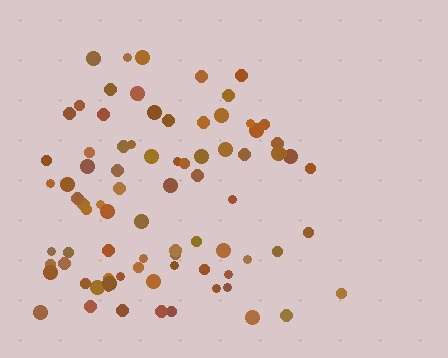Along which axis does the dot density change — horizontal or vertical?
Horizontal.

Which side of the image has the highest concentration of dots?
The left.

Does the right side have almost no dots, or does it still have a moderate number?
Still a moderate number, just noticeably fewer than the left.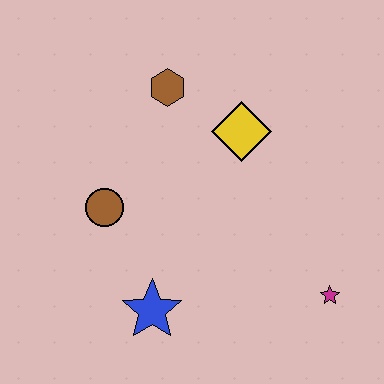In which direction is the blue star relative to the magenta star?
The blue star is to the left of the magenta star.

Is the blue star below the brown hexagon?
Yes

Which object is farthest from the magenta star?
The brown hexagon is farthest from the magenta star.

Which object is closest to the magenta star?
The blue star is closest to the magenta star.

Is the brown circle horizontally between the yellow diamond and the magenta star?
No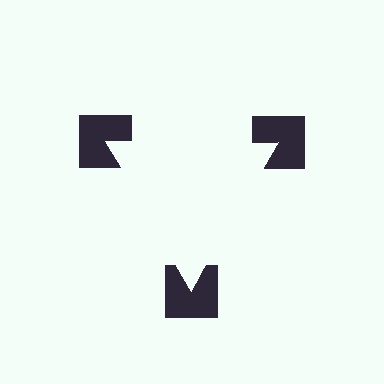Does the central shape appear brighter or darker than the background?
It typically appears slightly brighter than the background, even though no actual brightness change is drawn.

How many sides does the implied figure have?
3 sides.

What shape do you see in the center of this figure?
An illusory triangle — its edges are inferred from the aligned wedge cuts in the notched squares, not physically drawn.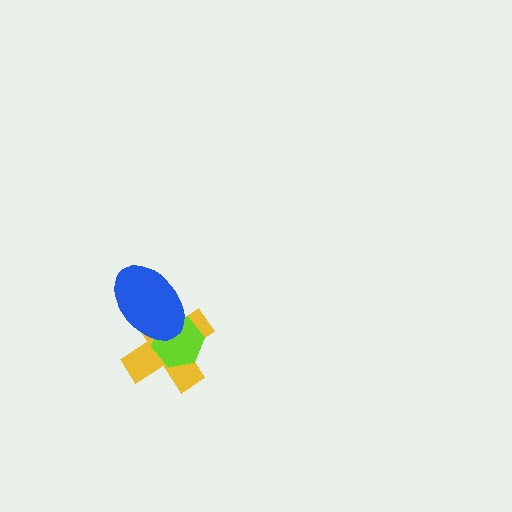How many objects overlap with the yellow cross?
2 objects overlap with the yellow cross.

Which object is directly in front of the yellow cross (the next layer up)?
The lime hexagon is directly in front of the yellow cross.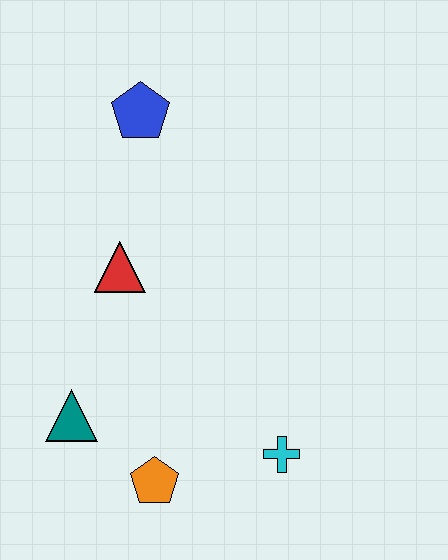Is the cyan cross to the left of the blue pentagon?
No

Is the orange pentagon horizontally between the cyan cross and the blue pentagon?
Yes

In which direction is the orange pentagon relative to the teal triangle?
The orange pentagon is to the right of the teal triangle.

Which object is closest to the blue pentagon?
The red triangle is closest to the blue pentagon.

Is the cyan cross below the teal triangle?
Yes